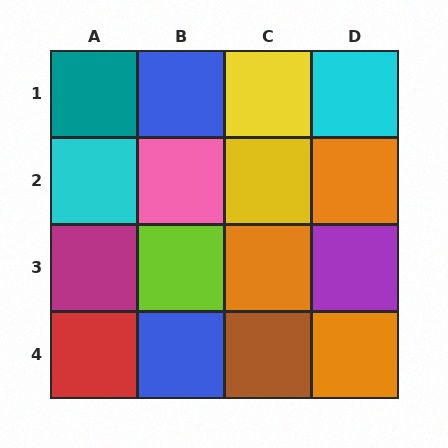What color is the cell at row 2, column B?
Pink.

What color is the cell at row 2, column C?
Yellow.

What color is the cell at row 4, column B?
Blue.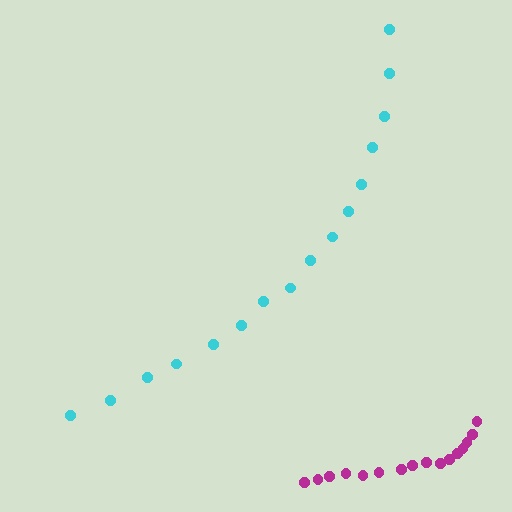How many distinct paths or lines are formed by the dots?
There are 2 distinct paths.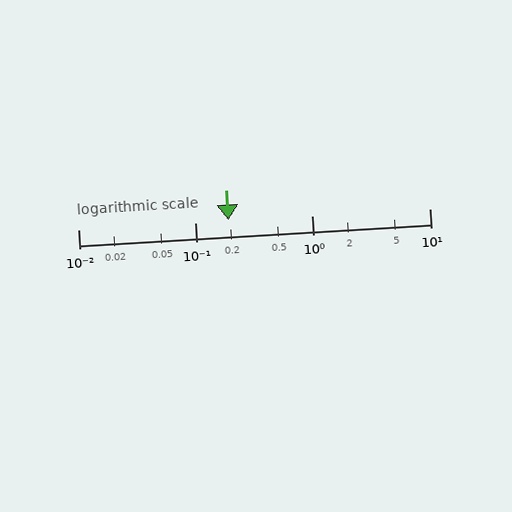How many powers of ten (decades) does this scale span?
The scale spans 3 decades, from 0.01 to 10.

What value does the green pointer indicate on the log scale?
The pointer indicates approximately 0.19.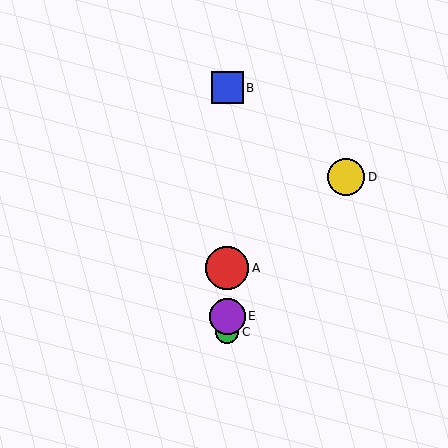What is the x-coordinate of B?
Object B is at x≈227.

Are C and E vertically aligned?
Yes, both are at x≈227.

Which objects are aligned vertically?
Objects A, B, C, E are aligned vertically.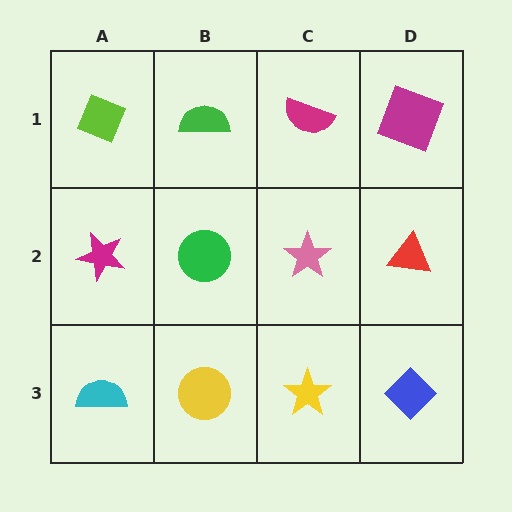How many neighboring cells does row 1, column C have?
3.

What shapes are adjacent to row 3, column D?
A red triangle (row 2, column D), a yellow star (row 3, column C).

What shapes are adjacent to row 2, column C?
A magenta semicircle (row 1, column C), a yellow star (row 3, column C), a green circle (row 2, column B), a red triangle (row 2, column D).